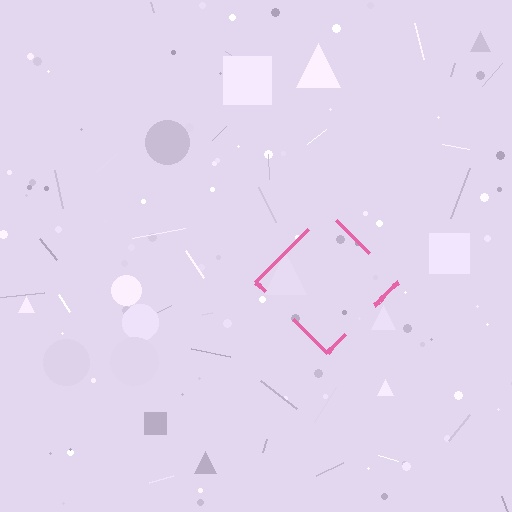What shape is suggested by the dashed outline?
The dashed outline suggests a diamond.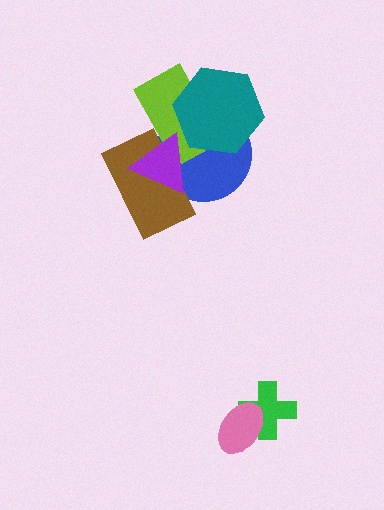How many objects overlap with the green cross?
1 object overlaps with the green cross.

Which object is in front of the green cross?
The pink ellipse is in front of the green cross.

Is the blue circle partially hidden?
Yes, it is partially covered by another shape.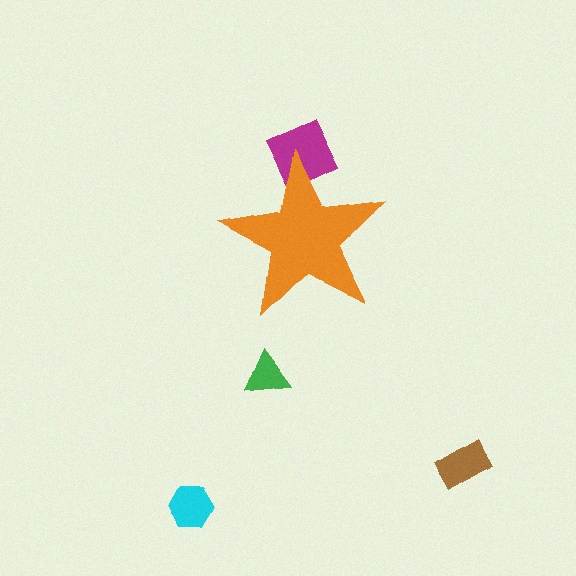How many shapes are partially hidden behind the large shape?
1 shape is partially hidden.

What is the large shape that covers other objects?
An orange star.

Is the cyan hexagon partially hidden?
No, the cyan hexagon is fully visible.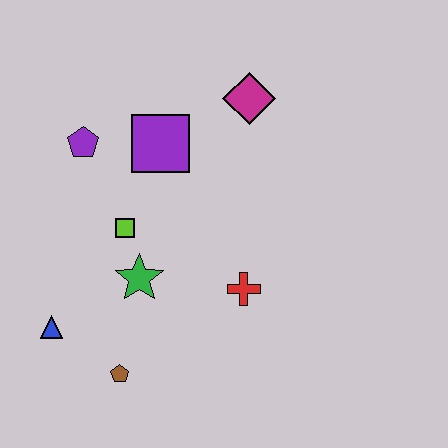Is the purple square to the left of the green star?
No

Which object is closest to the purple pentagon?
The purple square is closest to the purple pentagon.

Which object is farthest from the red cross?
The purple pentagon is farthest from the red cross.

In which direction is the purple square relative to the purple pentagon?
The purple square is to the right of the purple pentagon.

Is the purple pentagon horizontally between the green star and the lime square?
No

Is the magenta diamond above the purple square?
Yes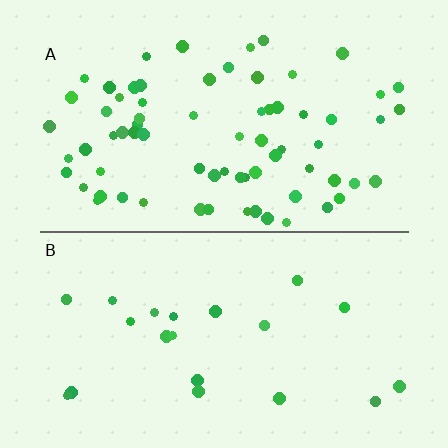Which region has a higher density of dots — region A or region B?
A (the top).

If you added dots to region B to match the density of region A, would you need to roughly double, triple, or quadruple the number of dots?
Approximately triple.